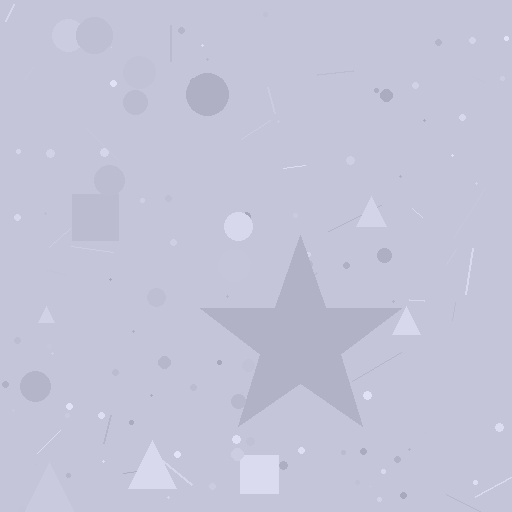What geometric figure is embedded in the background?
A star is embedded in the background.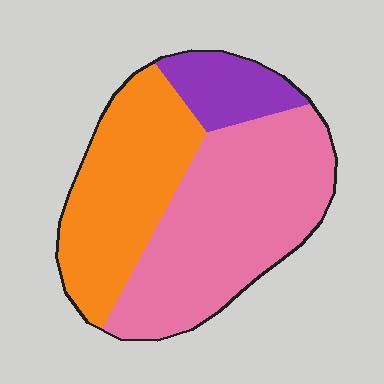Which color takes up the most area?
Pink, at roughly 50%.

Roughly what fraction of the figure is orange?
Orange covers about 35% of the figure.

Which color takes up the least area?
Purple, at roughly 15%.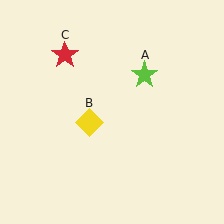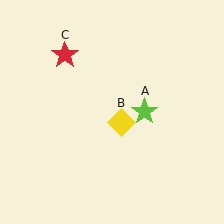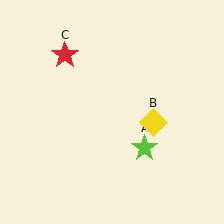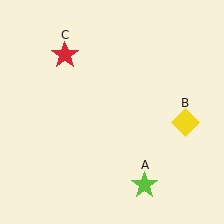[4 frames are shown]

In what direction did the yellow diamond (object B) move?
The yellow diamond (object B) moved right.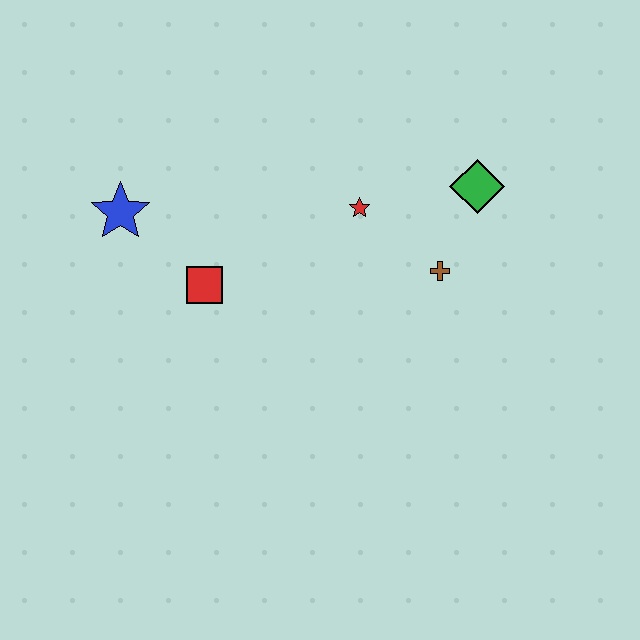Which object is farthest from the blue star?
The green diamond is farthest from the blue star.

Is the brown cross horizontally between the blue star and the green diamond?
Yes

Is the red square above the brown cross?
No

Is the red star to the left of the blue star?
No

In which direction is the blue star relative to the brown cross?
The blue star is to the left of the brown cross.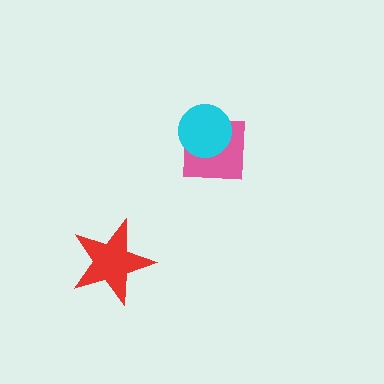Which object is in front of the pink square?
The cyan circle is in front of the pink square.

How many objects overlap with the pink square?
1 object overlaps with the pink square.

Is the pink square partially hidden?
Yes, it is partially covered by another shape.